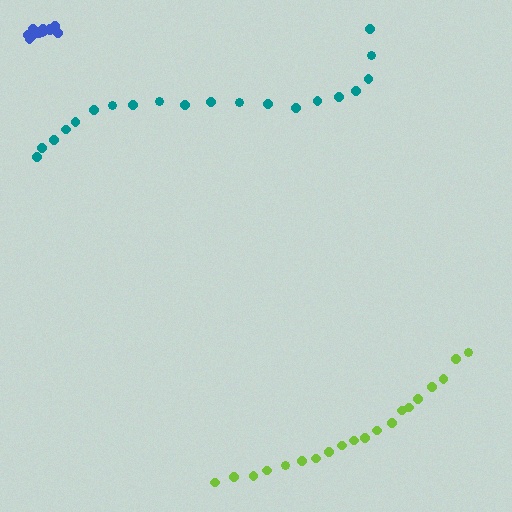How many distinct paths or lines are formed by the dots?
There are 3 distinct paths.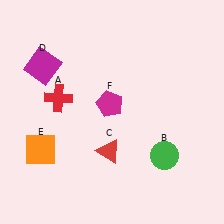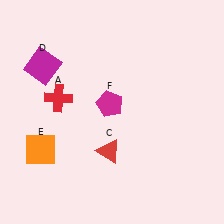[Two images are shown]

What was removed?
The green circle (B) was removed in Image 2.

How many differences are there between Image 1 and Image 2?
There is 1 difference between the two images.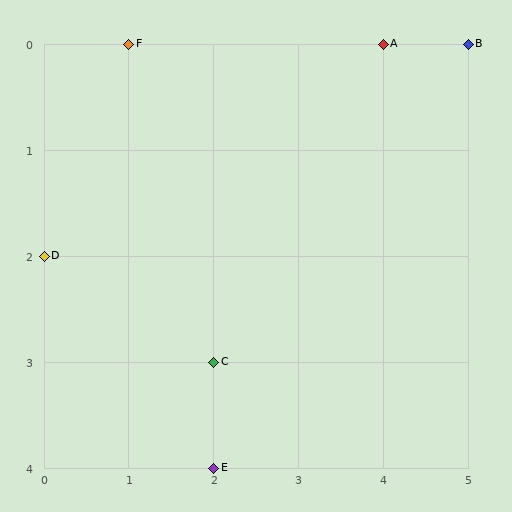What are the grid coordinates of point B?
Point B is at grid coordinates (5, 0).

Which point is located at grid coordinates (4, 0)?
Point A is at (4, 0).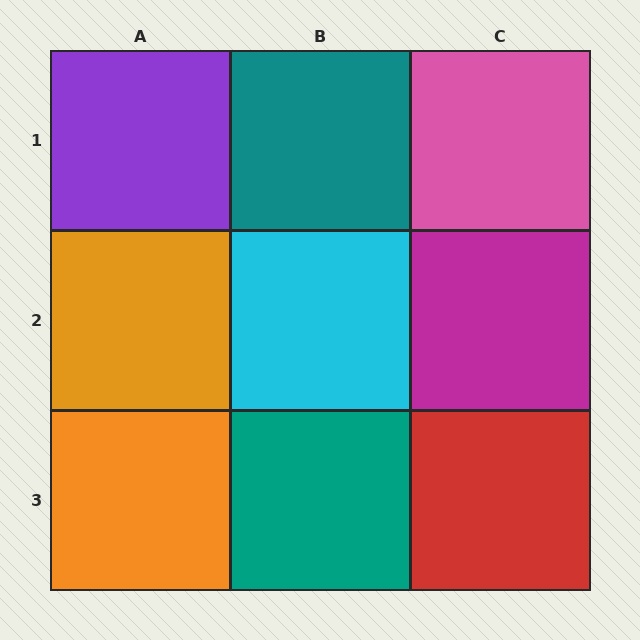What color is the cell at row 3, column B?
Teal.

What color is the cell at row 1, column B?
Teal.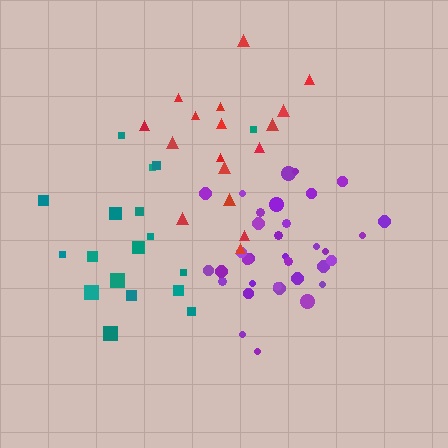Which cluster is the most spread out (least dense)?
Teal.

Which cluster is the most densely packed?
Purple.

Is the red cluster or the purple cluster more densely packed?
Purple.